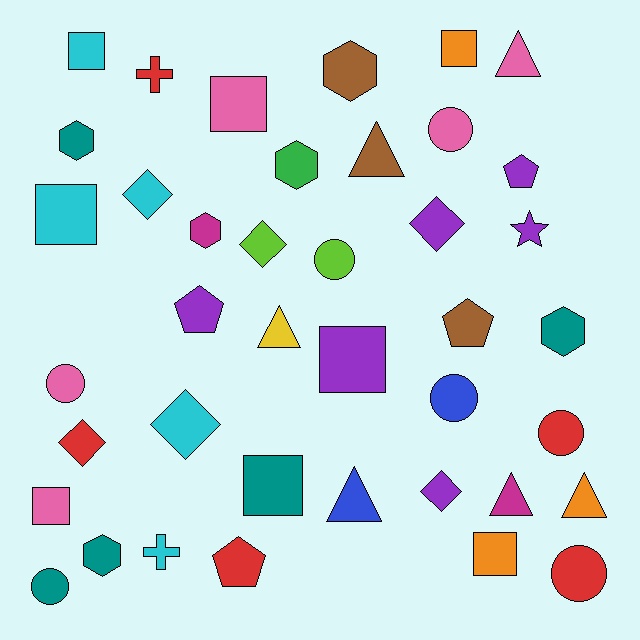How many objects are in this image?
There are 40 objects.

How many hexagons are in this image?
There are 6 hexagons.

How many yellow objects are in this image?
There is 1 yellow object.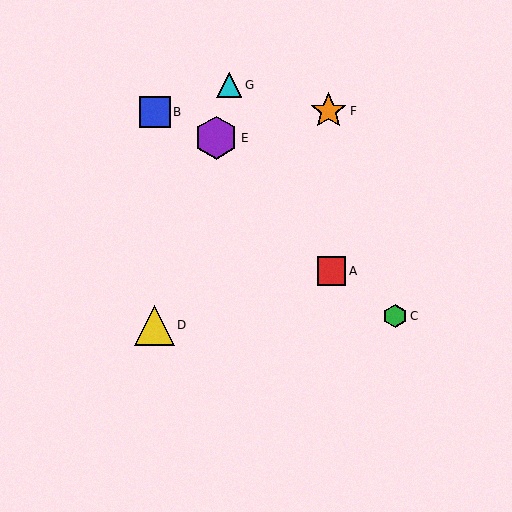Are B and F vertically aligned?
No, B is at x≈155 and F is at x≈328.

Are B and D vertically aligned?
Yes, both are at x≈155.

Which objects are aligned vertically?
Objects B, D are aligned vertically.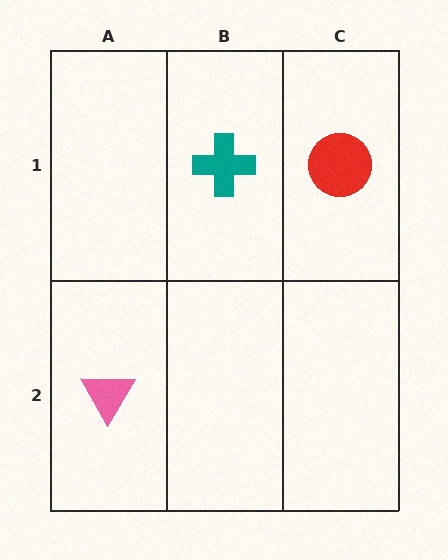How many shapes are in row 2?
1 shape.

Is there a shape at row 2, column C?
No, that cell is empty.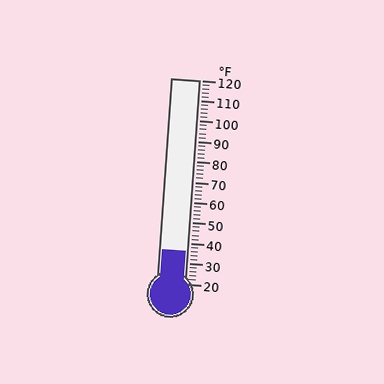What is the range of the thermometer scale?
The thermometer scale ranges from 20°F to 120°F.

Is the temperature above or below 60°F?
The temperature is below 60°F.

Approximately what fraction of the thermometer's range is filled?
The thermometer is filled to approximately 15% of its range.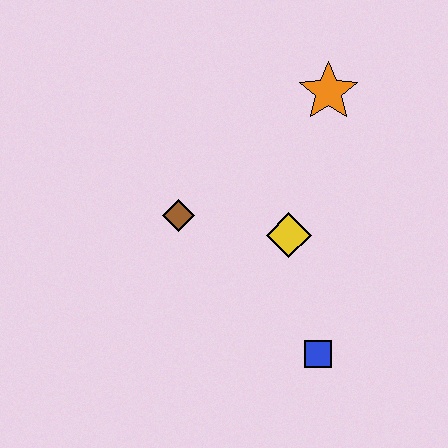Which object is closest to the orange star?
The yellow diamond is closest to the orange star.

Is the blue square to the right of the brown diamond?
Yes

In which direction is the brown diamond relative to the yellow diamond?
The brown diamond is to the left of the yellow diamond.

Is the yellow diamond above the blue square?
Yes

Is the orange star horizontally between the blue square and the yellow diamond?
No